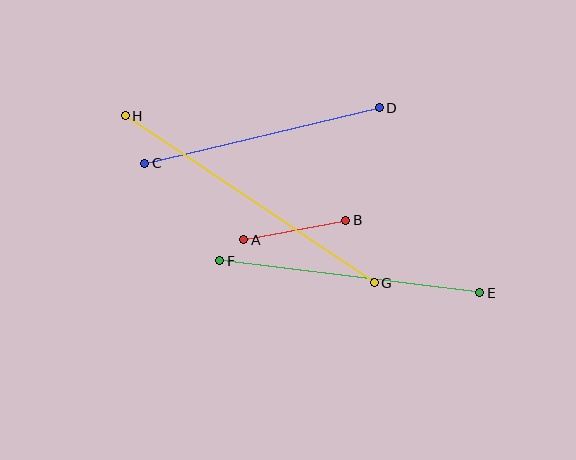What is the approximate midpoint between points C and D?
The midpoint is at approximately (262, 135) pixels.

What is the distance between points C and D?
The distance is approximately 241 pixels.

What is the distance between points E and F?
The distance is approximately 262 pixels.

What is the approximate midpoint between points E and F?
The midpoint is at approximately (350, 277) pixels.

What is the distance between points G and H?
The distance is approximately 299 pixels.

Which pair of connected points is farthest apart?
Points G and H are farthest apart.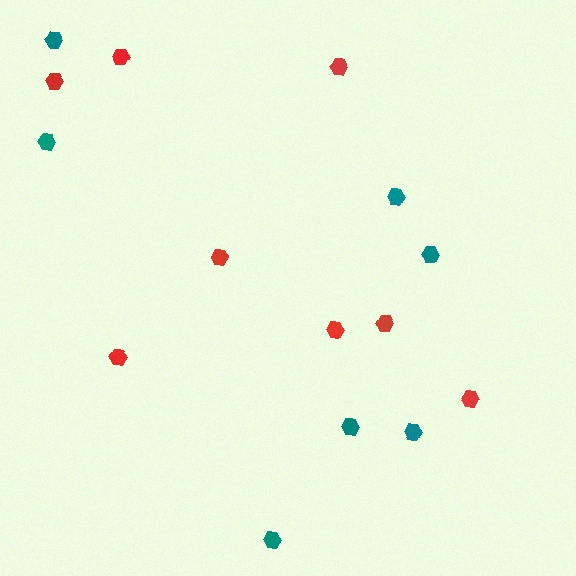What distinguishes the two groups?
There are 2 groups: one group of teal hexagons (7) and one group of red hexagons (8).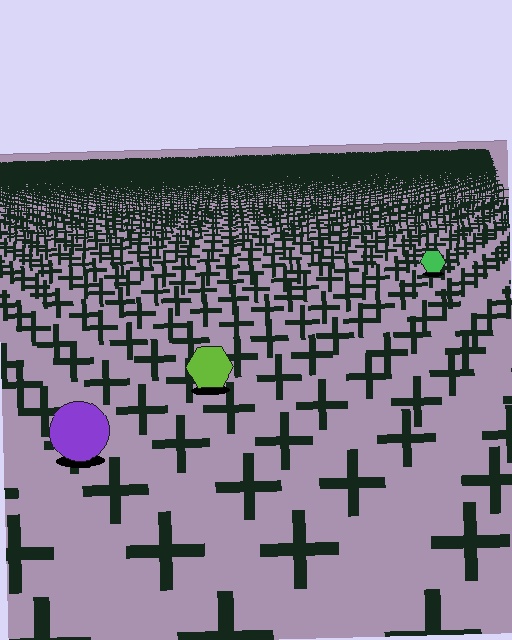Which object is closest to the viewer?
The purple circle is closest. The texture marks near it are larger and more spread out.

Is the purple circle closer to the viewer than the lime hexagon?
Yes. The purple circle is closer — you can tell from the texture gradient: the ground texture is coarser near it.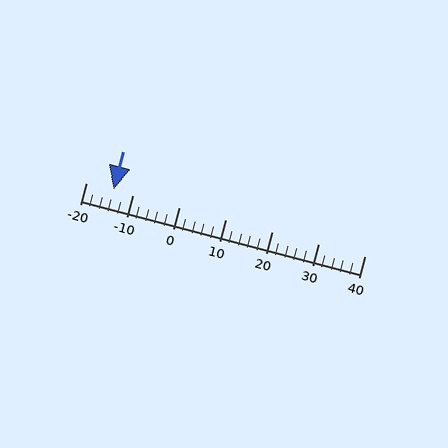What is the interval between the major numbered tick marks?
The major tick marks are spaced 10 units apart.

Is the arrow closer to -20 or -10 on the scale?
The arrow is closer to -10.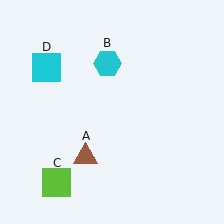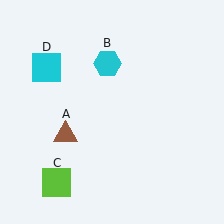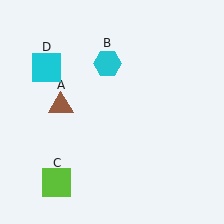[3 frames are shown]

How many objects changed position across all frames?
1 object changed position: brown triangle (object A).